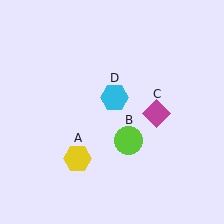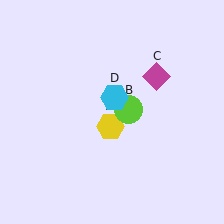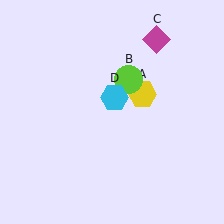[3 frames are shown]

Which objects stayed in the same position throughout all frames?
Cyan hexagon (object D) remained stationary.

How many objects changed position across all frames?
3 objects changed position: yellow hexagon (object A), lime circle (object B), magenta diamond (object C).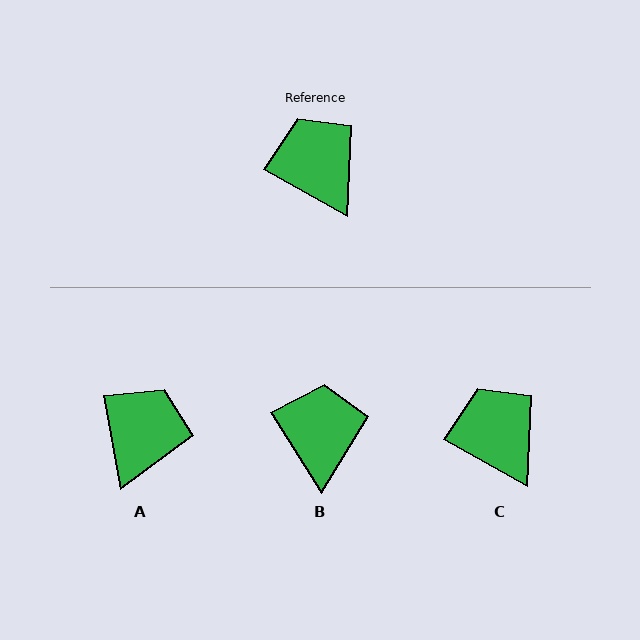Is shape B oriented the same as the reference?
No, it is off by about 29 degrees.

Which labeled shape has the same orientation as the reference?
C.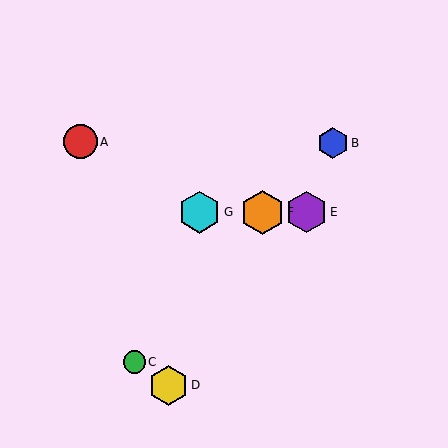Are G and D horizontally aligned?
No, G is at y≈212 and D is at y≈385.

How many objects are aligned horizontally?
3 objects (E, F, G) are aligned horizontally.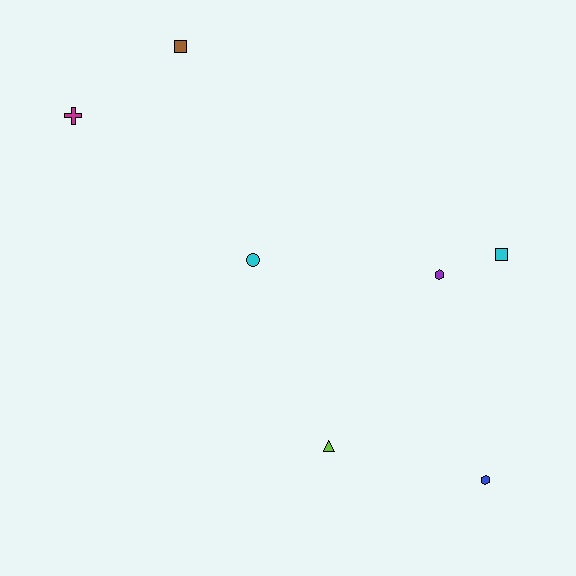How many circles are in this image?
There is 1 circle.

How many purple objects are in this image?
There is 1 purple object.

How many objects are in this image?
There are 7 objects.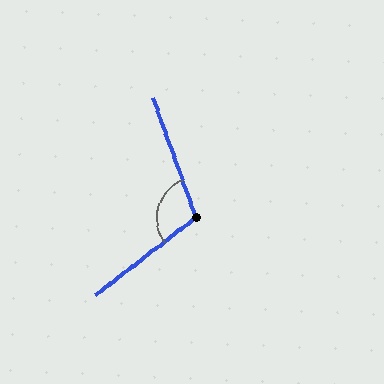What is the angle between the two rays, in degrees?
Approximately 108 degrees.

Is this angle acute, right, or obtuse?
It is obtuse.